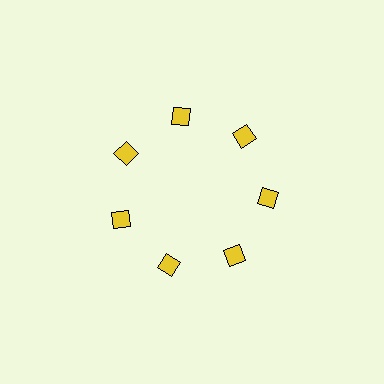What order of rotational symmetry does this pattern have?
This pattern has 7-fold rotational symmetry.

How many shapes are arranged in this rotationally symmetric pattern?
There are 7 shapes, arranged in 7 groups of 1.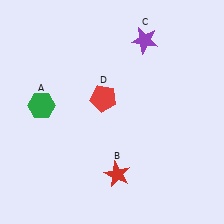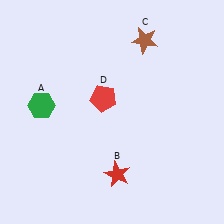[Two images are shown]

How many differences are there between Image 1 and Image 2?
There is 1 difference between the two images.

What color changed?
The star (C) changed from purple in Image 1 to brown in Image 2.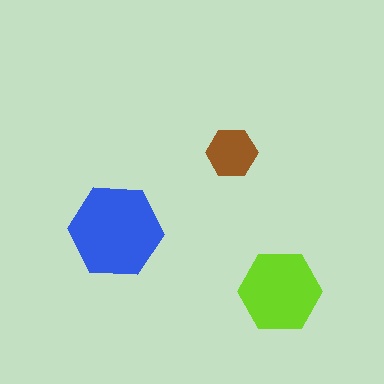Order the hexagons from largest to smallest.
the blue one, the lime one, the brown one.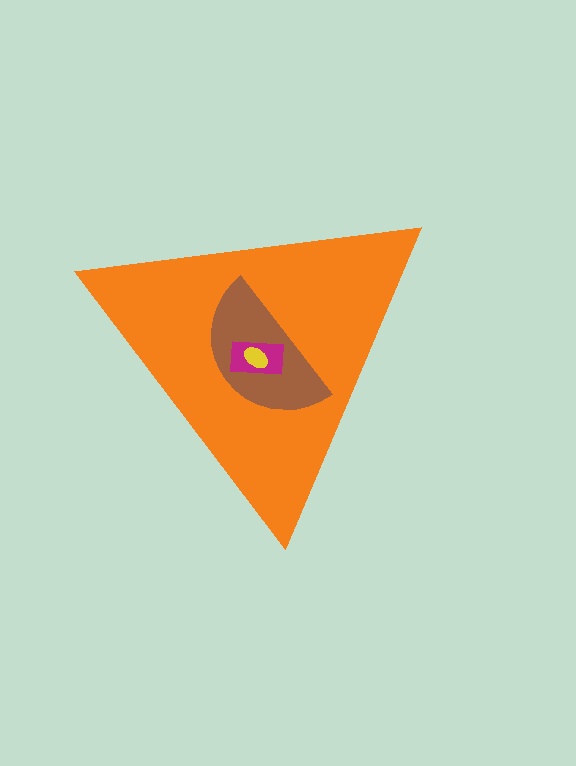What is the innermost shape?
The yellow ellipse.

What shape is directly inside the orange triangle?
The brown semicircle.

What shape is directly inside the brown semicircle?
The magenta rectangle.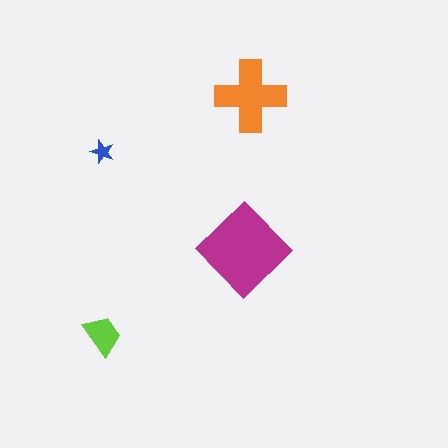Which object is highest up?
The orange cross is topmost.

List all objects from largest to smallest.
The magenta diamond, the orange cross, the lime trapezoid, the blue star.